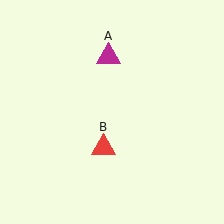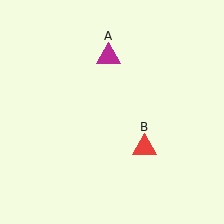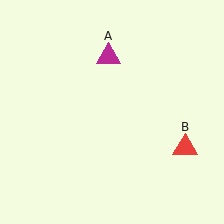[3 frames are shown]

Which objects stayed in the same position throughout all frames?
Magenta triangle (object A) remained stationary.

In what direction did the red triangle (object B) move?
The red triangle (object B) moved right.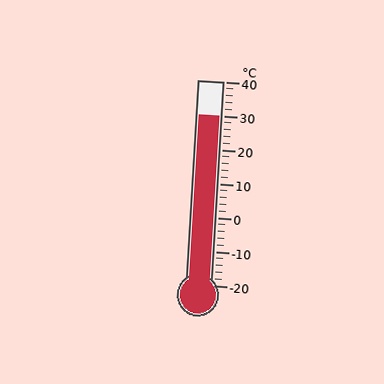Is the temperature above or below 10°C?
The temperature is above 10°C.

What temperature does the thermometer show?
The thermometer shows approximately 30°C.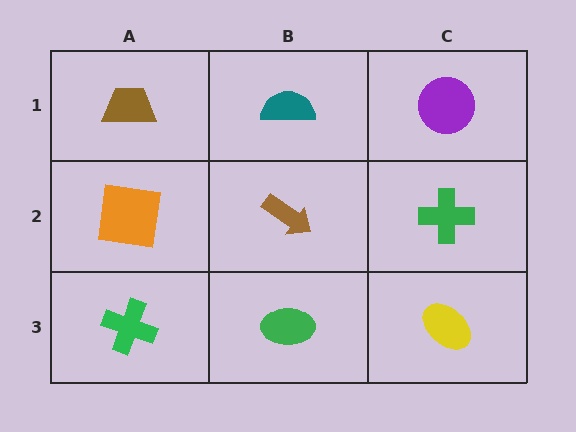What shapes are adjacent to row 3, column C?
A green cross (row 2, column C), a green ellipse (row 3, column B).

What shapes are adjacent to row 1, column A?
An orange square (row 2, column A), a teal semicircle (row 1, column B).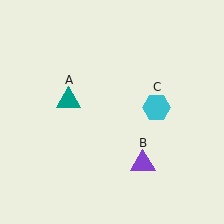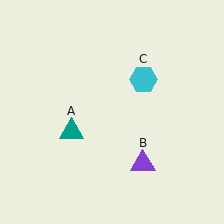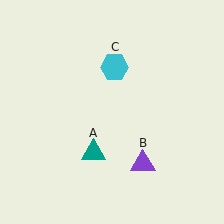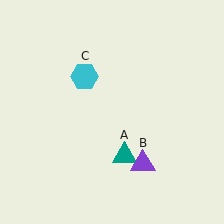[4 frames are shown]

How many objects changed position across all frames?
2 objects changed position: teal triangle (object A), cyan hexagon (object C).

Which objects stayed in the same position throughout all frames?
Purple triangle (object B) remained stationary.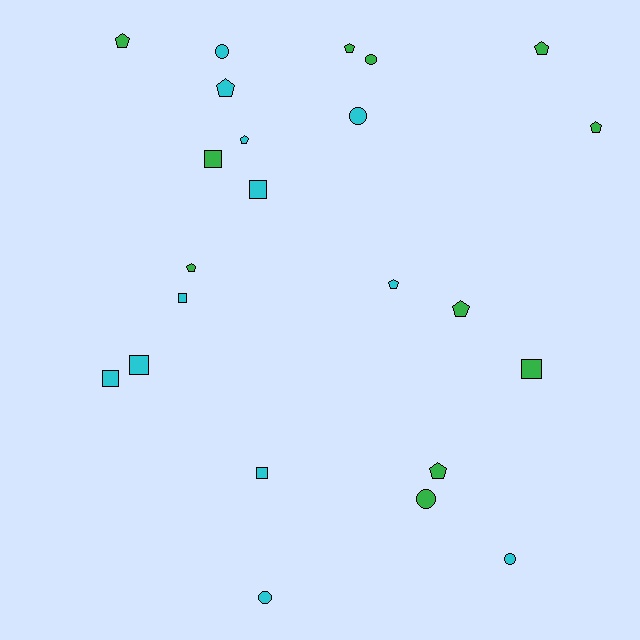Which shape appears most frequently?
Pentagon, with 10 objects.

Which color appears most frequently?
Cyan, with 12 objects.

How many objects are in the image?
There are 23 objects.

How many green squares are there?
There are 2 green squares.